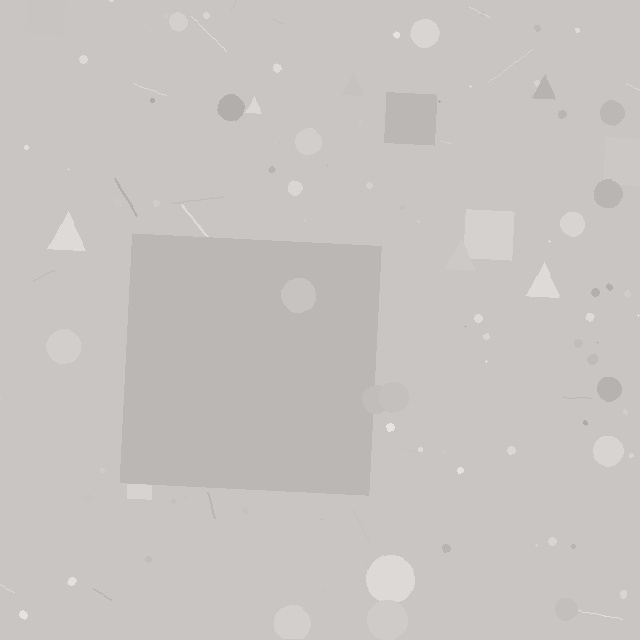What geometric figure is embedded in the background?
A square is embedded in the background.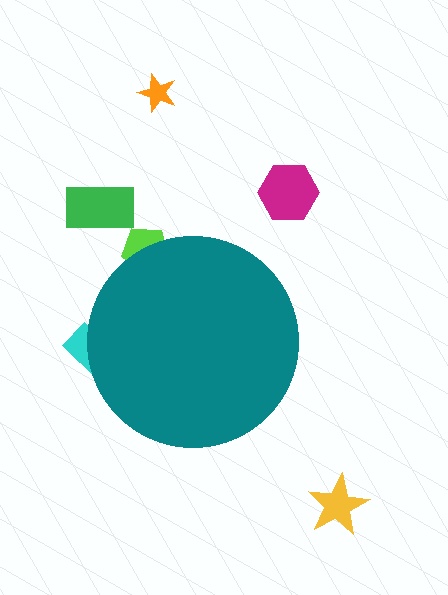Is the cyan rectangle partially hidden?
Yes, the cyan rectangle is partially hidden behind the teal circle.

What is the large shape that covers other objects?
A teal circle.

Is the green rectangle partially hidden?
No, the green rectangle is fully visible.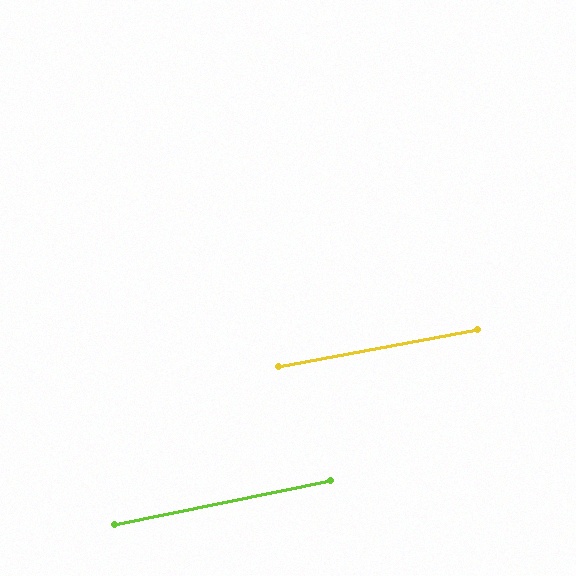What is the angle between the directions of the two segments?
Approximately 1 degree.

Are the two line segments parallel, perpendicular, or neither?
Parallel — their directions differ by only 1.0°.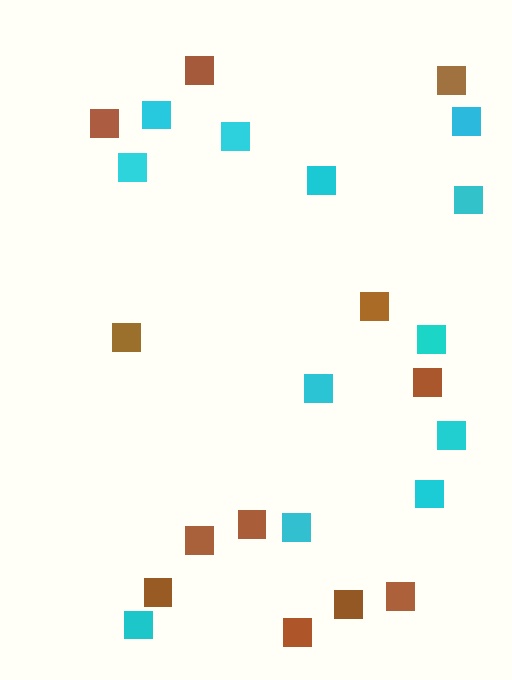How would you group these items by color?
There are 2 groups: one group of brown squares (12) and one group of cyan squares (12).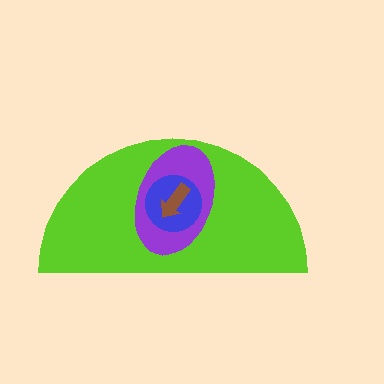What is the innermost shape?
The brown arrow.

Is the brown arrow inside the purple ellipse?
Yes.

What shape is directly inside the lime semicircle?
The purple ellipse.